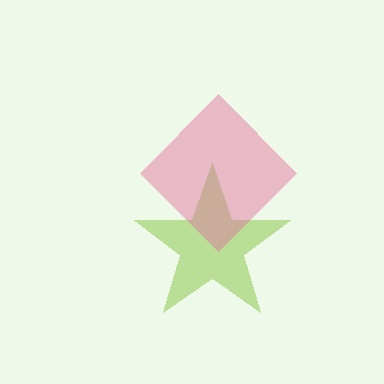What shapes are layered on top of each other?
The layered shapes are: a lime star, a pink diamond.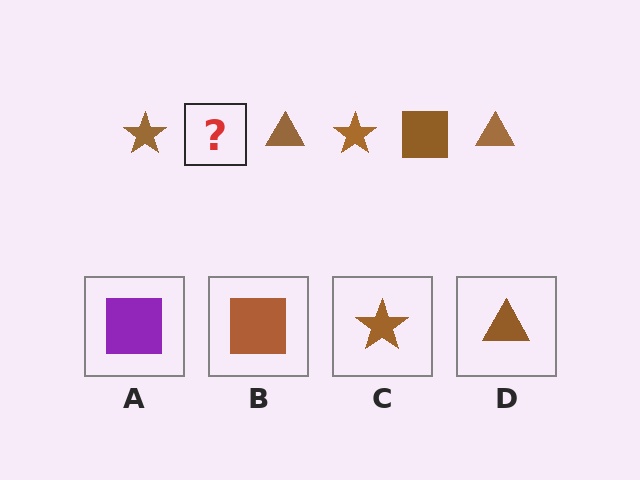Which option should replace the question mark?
Option B.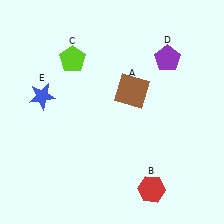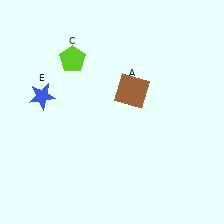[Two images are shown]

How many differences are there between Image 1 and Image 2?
There are 2 differences between the two images.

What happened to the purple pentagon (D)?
The purple pentagon (D) was removed in Image 2. It was in the top-right area of Image 1.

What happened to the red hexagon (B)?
The red hexagon (B) was removed in Image 2. It was in the bottom-right area of Image 1.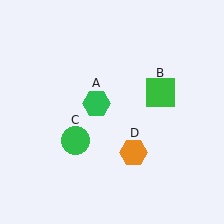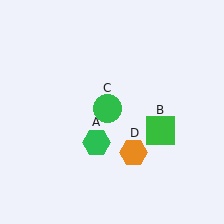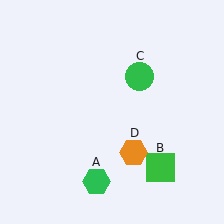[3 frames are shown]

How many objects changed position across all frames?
3 objects changed position: green hexagon (object A), green square (object B), green circle (object C).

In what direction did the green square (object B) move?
The green square (object B) moved down.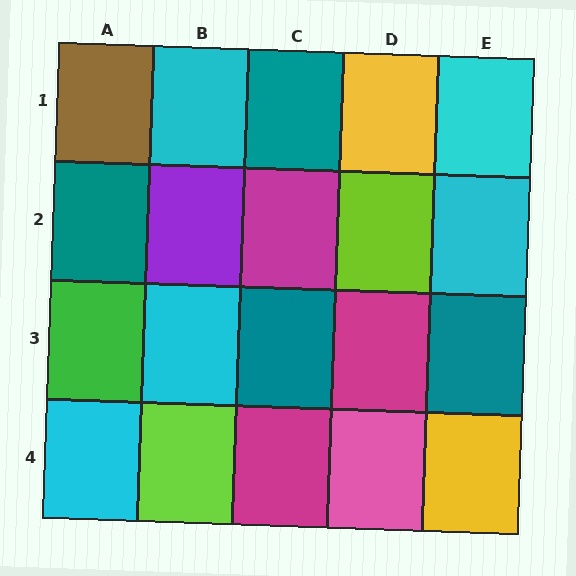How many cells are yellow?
2 cells are yellow.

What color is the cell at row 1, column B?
Cyan.